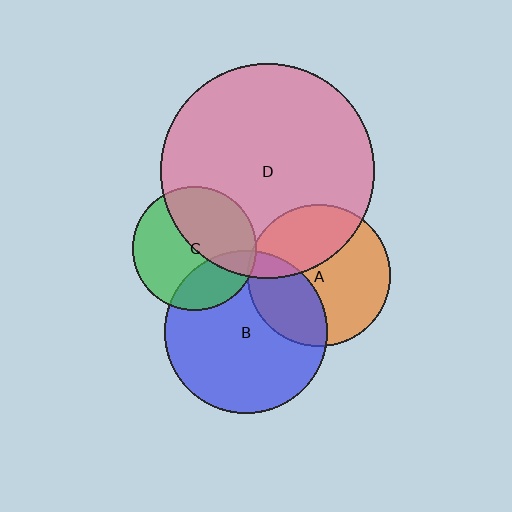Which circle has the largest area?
Circle D (pink).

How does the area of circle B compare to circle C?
Approximately 1.7 times.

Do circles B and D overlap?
Yes.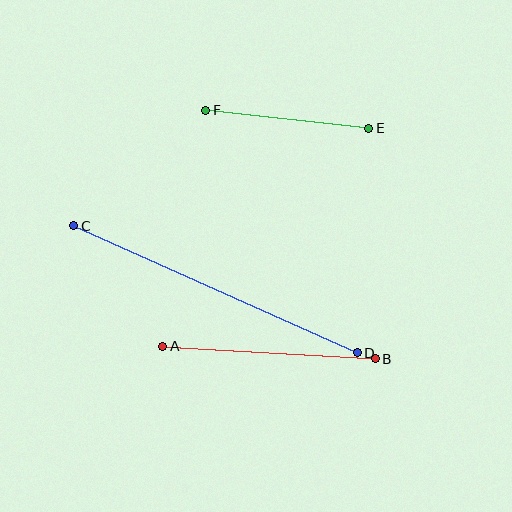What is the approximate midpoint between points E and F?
The midpoint is at approximately (287, 119) pixels.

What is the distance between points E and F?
The distance is approximately 164 pixels.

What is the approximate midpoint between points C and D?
The midpoint is at approximately (216, 289) pixels.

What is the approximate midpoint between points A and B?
The midpoint is at approximately (269, 353) pixels.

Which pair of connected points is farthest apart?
Points C and D are farthest apart.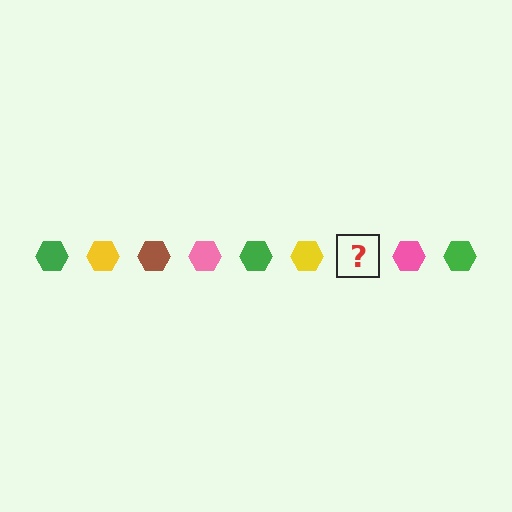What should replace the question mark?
The question mark should be replaced with a brown hexagon.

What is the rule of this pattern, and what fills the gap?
The rule is that the pattern cycles through green, yellow, brown, pink hexagons. The gap should be filled with a brown hexagon.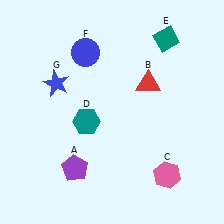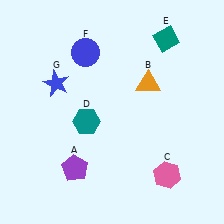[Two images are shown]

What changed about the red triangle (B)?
In Image 1, B is red. In Image 2, it changed to orange.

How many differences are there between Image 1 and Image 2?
There is 1 difference between the two images.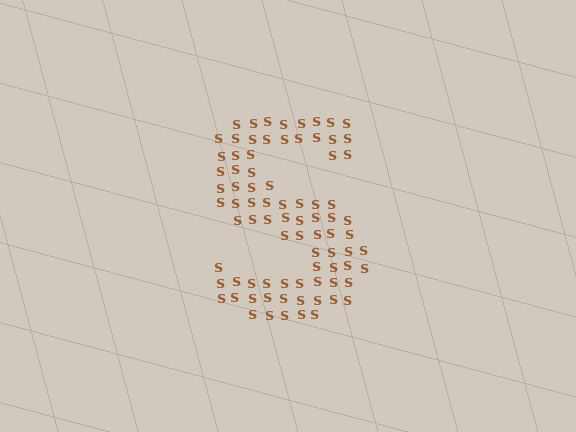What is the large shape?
The large shape is the letter S.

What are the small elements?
The small elements are letter S's.